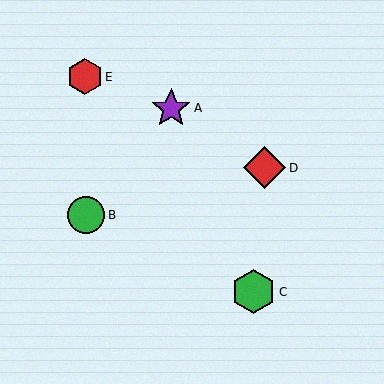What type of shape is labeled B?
Shape B is a green circle.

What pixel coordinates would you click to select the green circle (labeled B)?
Click at (86, 215) to select the green circle B.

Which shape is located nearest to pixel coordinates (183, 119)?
The purple star (labeled A) at (171, 108) is nearest to that location.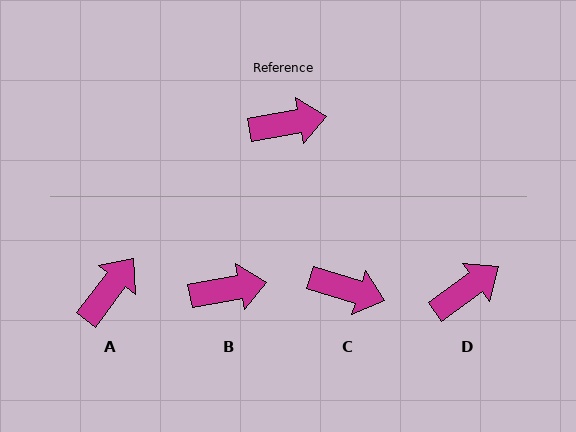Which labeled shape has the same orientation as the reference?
B.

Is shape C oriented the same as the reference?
No, it is off by about 28 degrees.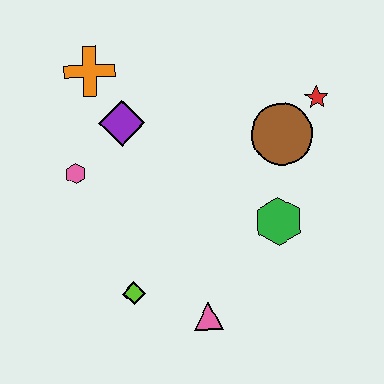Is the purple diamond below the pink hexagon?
No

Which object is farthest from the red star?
The lime diamond is farthest from the red star.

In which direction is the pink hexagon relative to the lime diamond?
The pink hexagon is above the lime diamond.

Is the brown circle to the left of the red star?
Yes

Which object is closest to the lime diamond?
The pink triangle is closest to the lime diamond.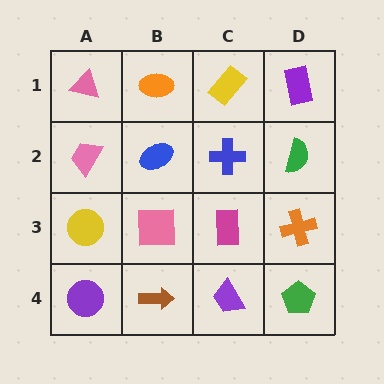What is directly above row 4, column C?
A magenta rectangle.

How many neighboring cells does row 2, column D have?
3.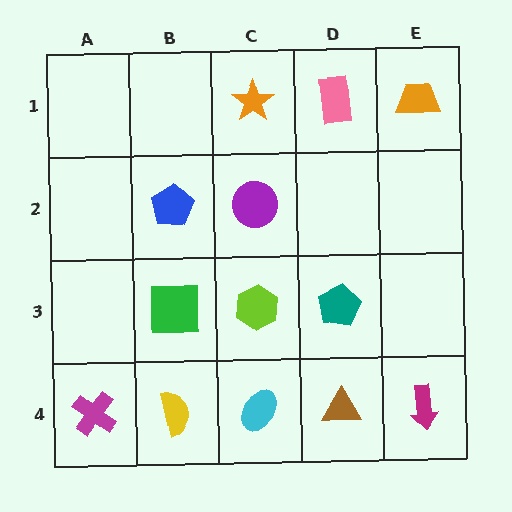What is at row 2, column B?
A blue pentagon.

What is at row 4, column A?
A magenta cross.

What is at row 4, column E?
A magenta arrow.